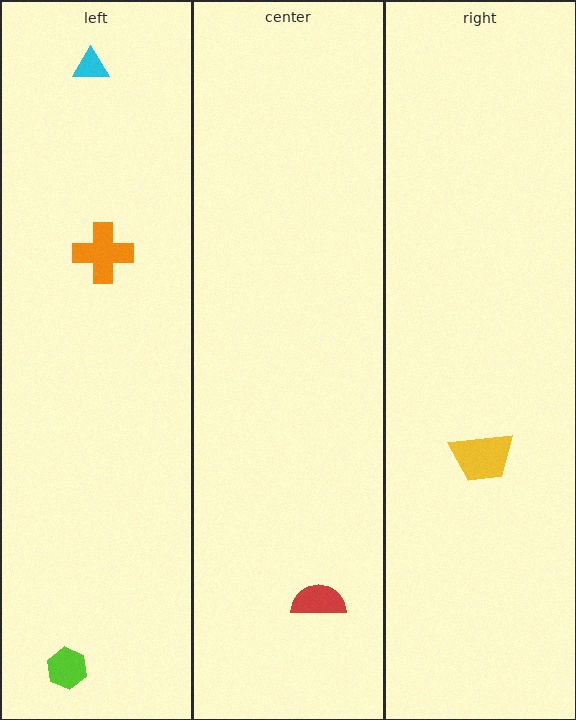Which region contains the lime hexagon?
The left region.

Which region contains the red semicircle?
The center region.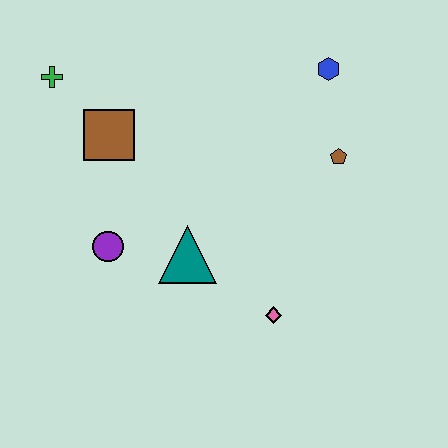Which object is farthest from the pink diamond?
The green cross is farthest from the pink diamond.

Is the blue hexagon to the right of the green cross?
Yes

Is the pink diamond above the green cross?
No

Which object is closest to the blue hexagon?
The brown pentagon is closest to the blue hexagon.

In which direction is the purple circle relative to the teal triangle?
The purple circle is to the left of the teal triangle.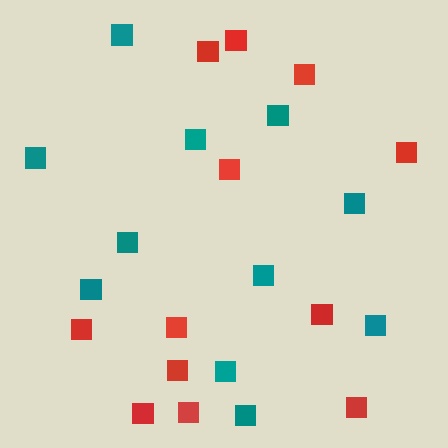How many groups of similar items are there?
There are 2 groups: one group of red squares (12) and one group of teal squares (11).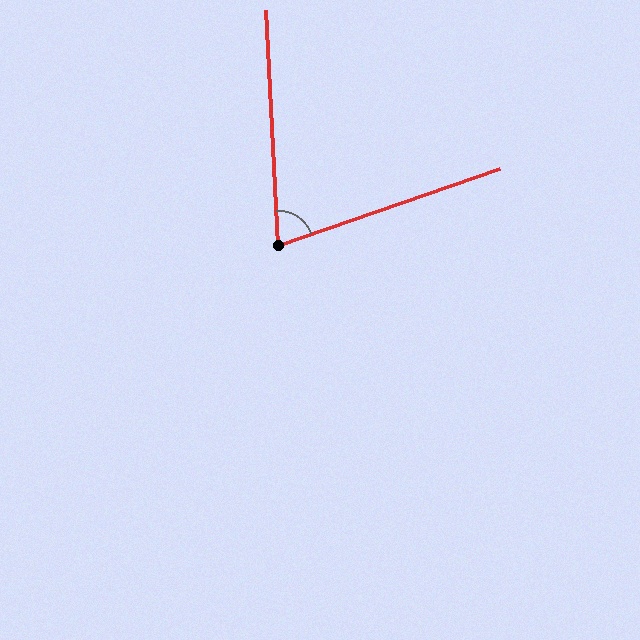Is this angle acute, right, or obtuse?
It is acute.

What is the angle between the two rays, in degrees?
Approximately 74 degrees.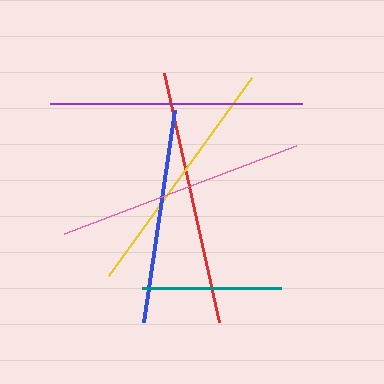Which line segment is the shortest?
The teal line is the shortest at approximately 139 pixels.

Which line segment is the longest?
The red line is the longest at approximately 254 pixels.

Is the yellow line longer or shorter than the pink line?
The pink line is longer than the yellow line.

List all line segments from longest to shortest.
From longest to shortest: red, purple, pink, yellow, blue, teal.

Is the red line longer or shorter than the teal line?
The red line is longer than the teal line.